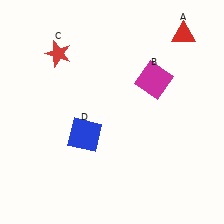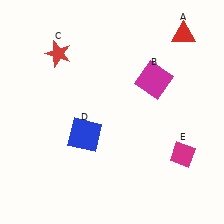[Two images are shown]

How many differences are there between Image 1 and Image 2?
There is 1 difference between the two images.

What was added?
A magenta diamond (E) was added in Image 2.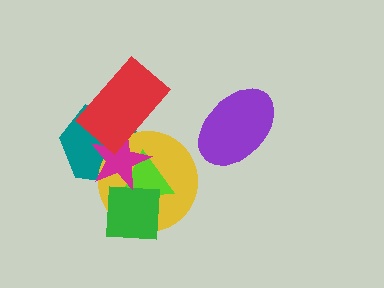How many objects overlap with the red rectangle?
3 objects overlap with the red rectangle.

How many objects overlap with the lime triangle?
4 objects overlap with the lime triangle.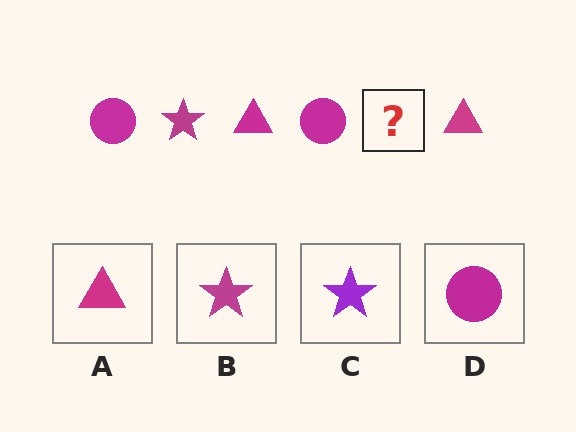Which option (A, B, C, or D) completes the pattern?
B.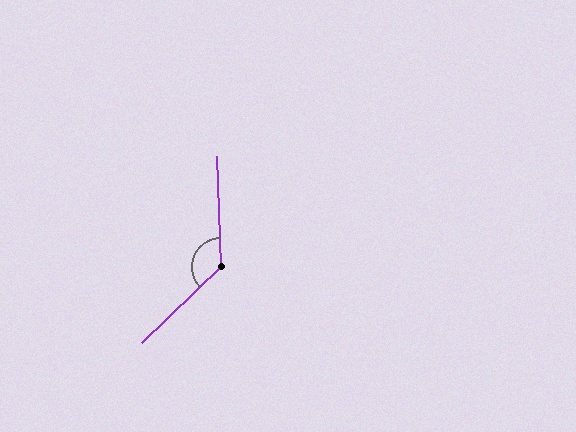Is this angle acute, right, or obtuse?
It is obtuse.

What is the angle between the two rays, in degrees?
Approximately 132 degrees.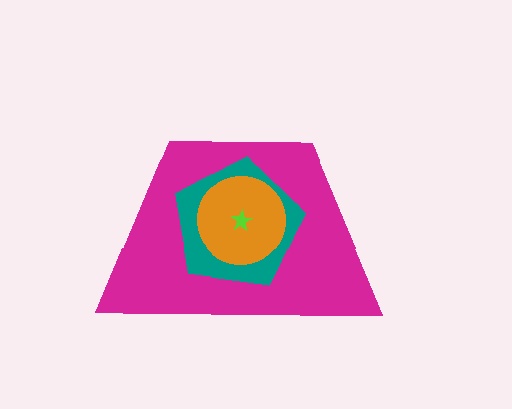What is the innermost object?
The lime star.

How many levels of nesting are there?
4.